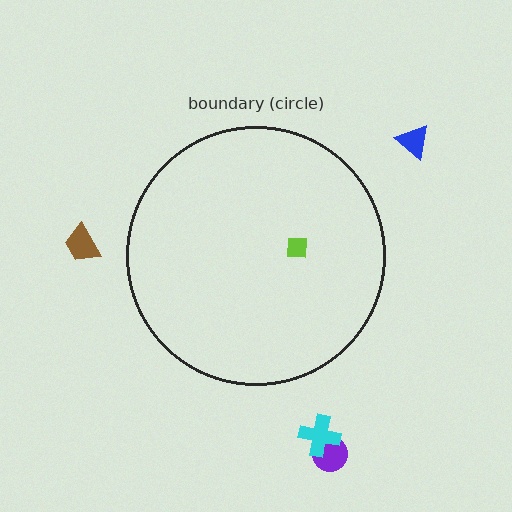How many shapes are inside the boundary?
1 inside, 4 outside.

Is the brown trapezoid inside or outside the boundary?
Outside.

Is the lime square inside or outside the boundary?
Inside.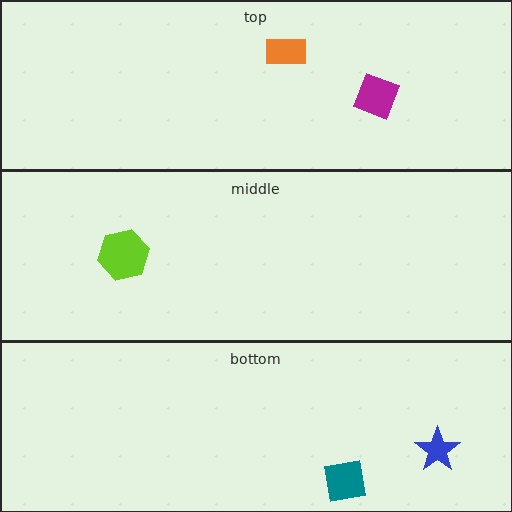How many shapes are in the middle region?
1.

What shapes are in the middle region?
The lime hexagon.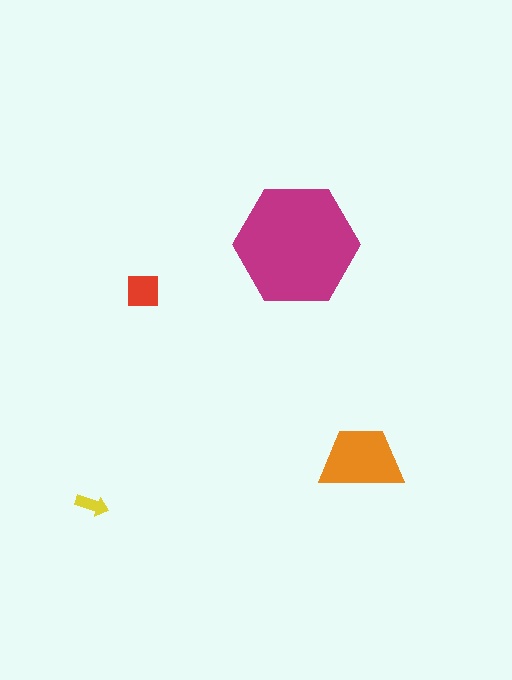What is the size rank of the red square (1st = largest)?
3rd.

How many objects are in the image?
There are 4 objects in the image.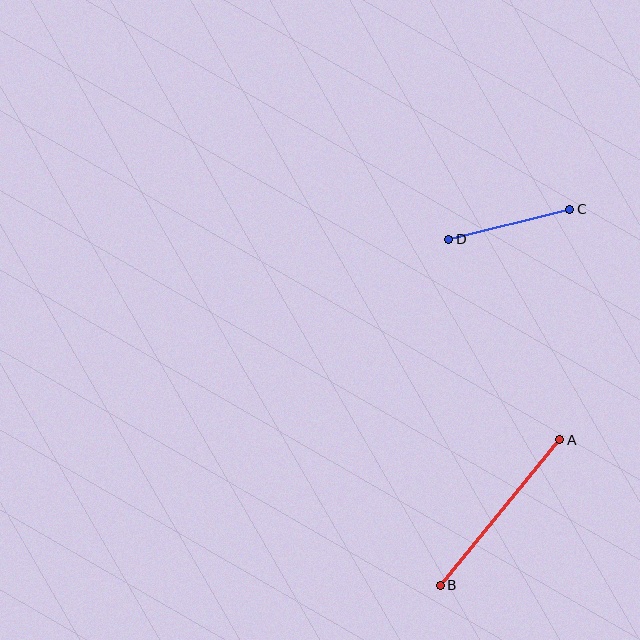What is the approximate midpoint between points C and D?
The midpoint is at approximately (509, 224) pixels.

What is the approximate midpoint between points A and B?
The midpoint is at approximately (500, 513) pixels.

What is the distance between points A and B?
The distance is approximately 189 pixels.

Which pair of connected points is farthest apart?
Points A and B are farthest apart.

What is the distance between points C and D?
The distance is approximately 125 pixels.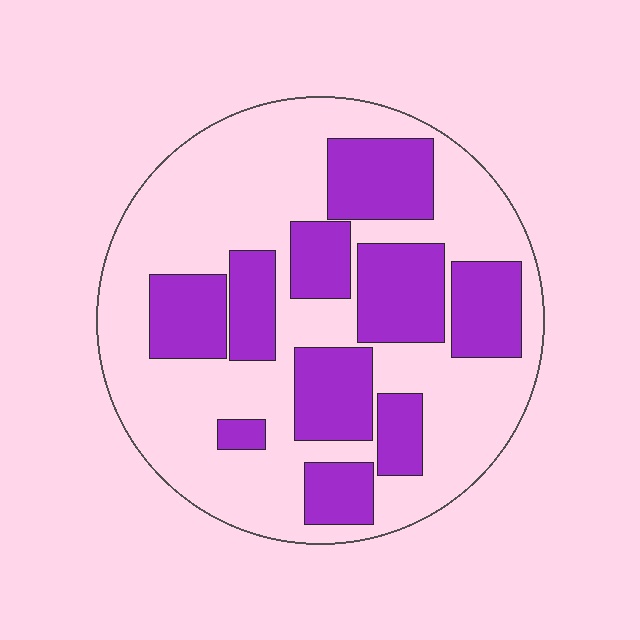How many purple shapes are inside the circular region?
10.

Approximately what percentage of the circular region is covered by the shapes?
Approximately 35%.